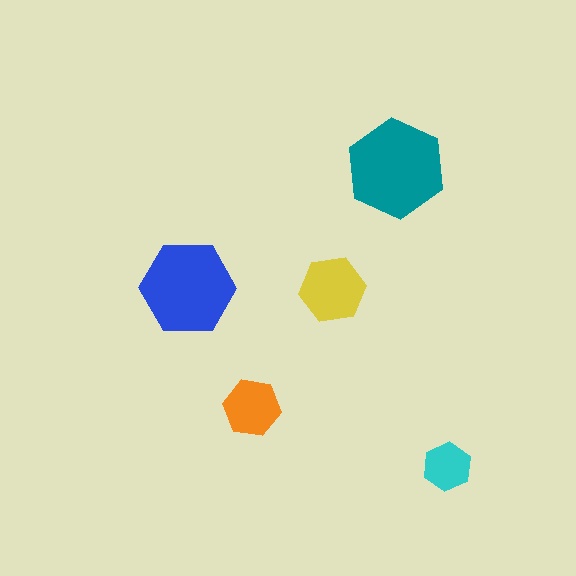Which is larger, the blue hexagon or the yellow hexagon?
The blue one.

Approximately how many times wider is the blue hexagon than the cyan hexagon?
About 2 times wider.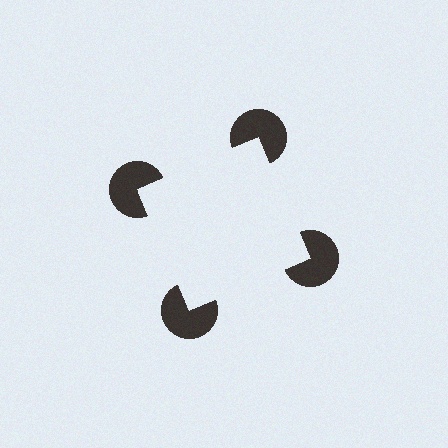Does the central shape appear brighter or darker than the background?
It typically appears slightly brighter than the background, even though no actual brightness change is drawn.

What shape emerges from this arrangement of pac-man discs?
An illusory square — its edges are inferred from the aligned wedge cuts in the pac-man discs, not physically drawn.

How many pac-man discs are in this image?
There are 4 — one at each vertex of the illusory square.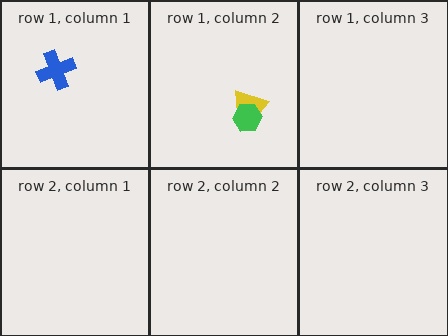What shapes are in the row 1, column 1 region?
The blue cross.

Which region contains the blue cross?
The row 1, column 1 region.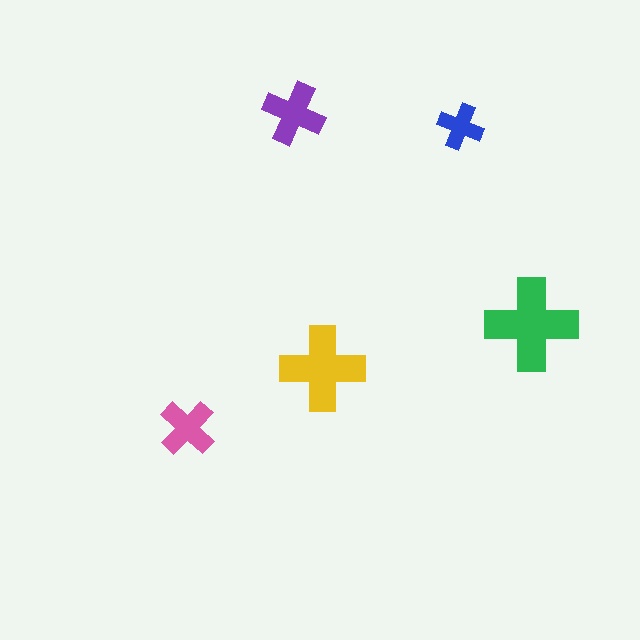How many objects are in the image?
There are 5 objects in the image.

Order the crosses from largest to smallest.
the green one, the yellow one, the purple one, the pink one, the blue one.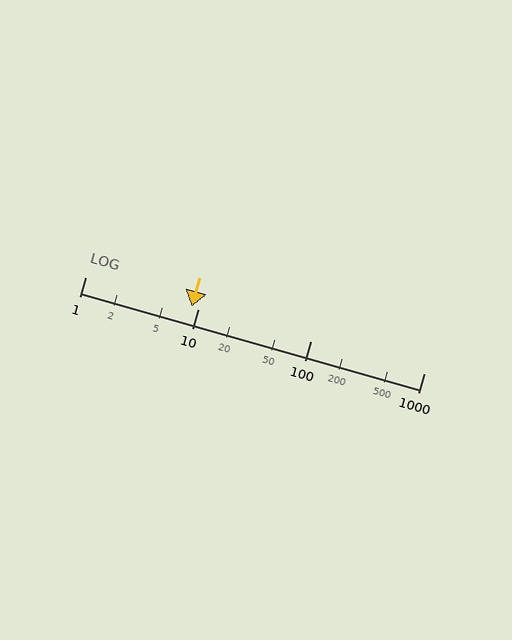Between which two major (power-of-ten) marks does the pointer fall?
The pointer is between 1 and 10.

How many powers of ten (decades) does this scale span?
The scale spans 3 decades, from 1 to 1000.